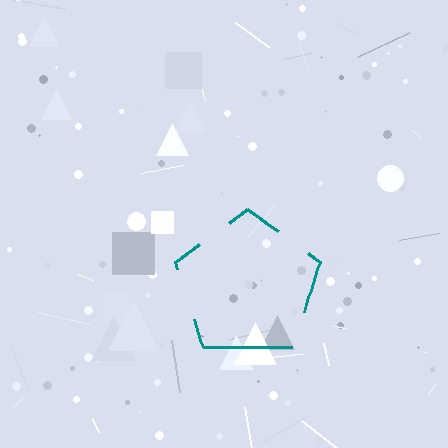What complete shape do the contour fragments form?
The contour fragments form a pentagon.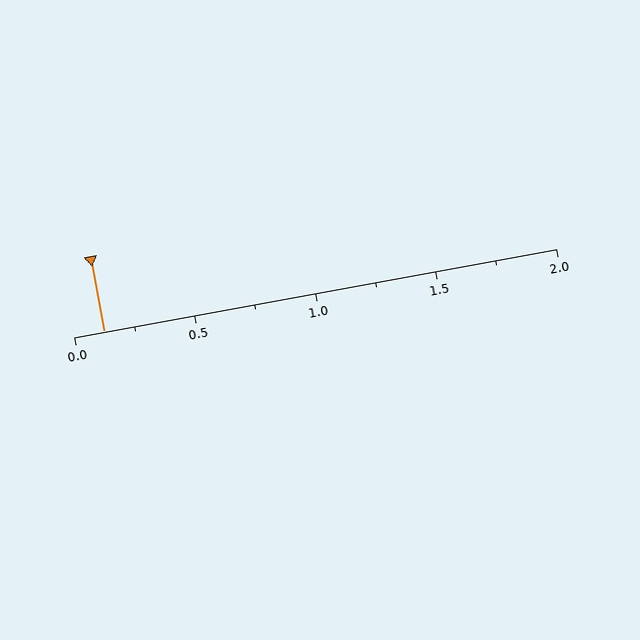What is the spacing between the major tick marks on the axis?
The major ticks are spaced 0.5 apart.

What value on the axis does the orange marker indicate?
The marker indicates approximately 0.12.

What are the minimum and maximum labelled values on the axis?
The axis runs from 0.0 to 2.0.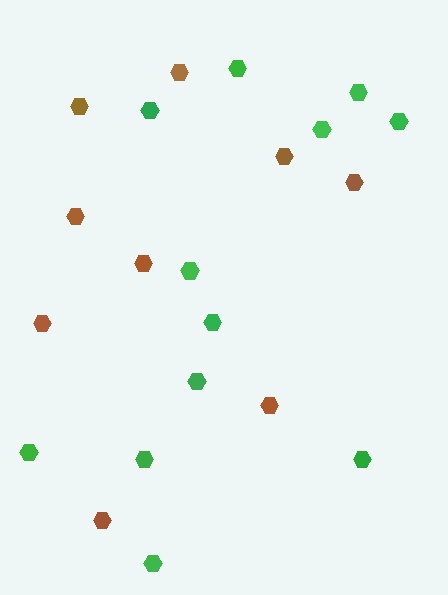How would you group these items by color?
There are 2 groups: one group of brown hexagons (9) and one group of green hexagons (12).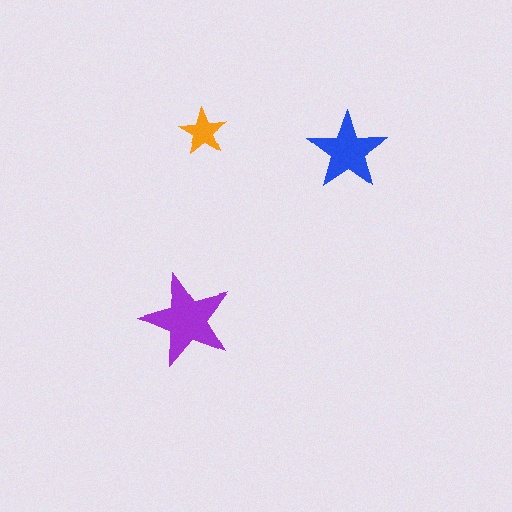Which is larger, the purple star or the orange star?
The purple one.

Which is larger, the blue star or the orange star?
The blue one.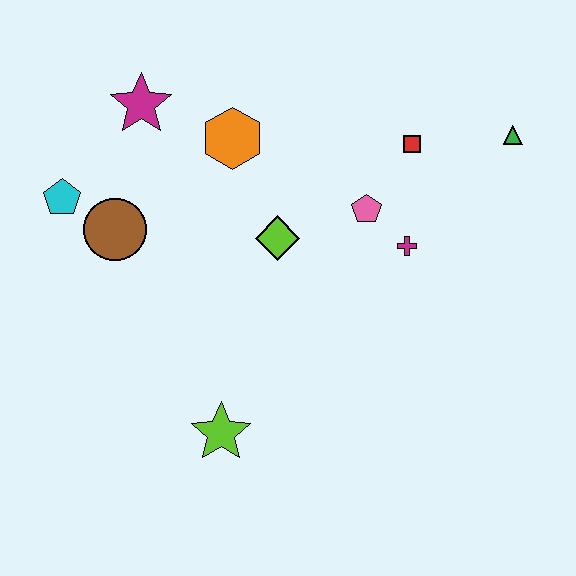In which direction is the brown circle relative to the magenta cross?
The brown circle is to the left of the magenta cross.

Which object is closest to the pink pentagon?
The magenta cross is closest to the pink pentagon.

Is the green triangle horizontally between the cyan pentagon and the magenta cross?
No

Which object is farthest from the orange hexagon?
The lime star is farthest from the orange hexagon.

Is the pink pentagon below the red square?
Yes